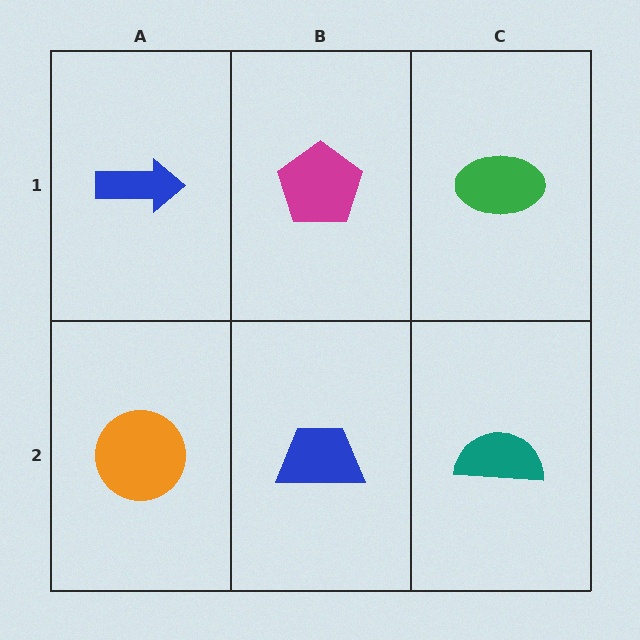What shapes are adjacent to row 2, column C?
A green ellipse (row 1, column C), a blue trapezoid (row 2, column B).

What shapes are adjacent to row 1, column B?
A blue trapezoid (row 2, column B), a blue arrow (row 1, column A), a green ellipse (row 1, column C).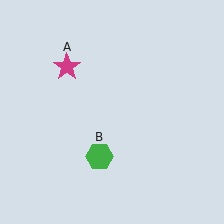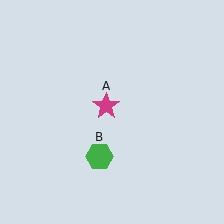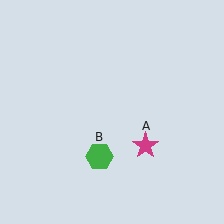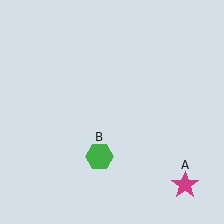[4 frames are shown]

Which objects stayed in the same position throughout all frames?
Green hexagon (object B) remained stationary.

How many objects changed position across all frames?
1 object changed position: magenta star (object A).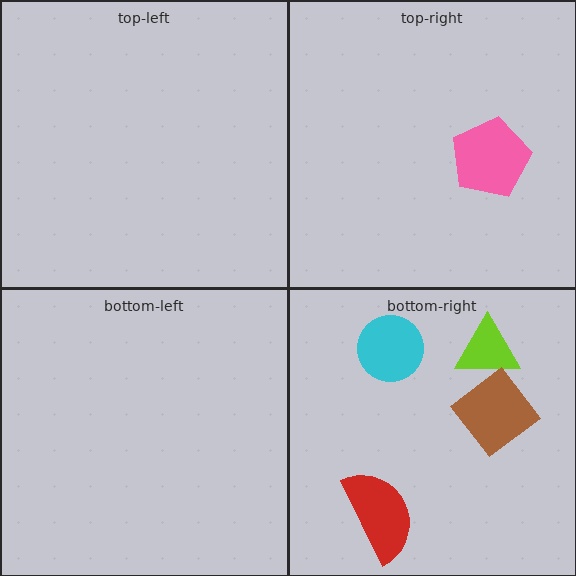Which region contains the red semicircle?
The bottom-right region.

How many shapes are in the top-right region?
1.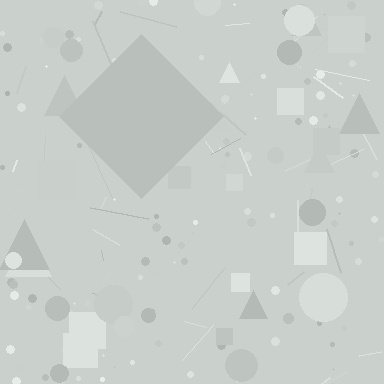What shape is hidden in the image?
A diamond is hidden in the image.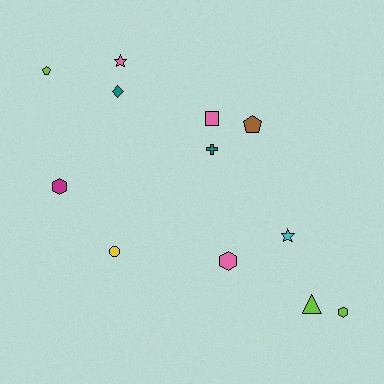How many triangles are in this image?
There is 1 triangle.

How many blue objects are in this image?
There are no blue objects.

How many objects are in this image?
There are 12 objects.